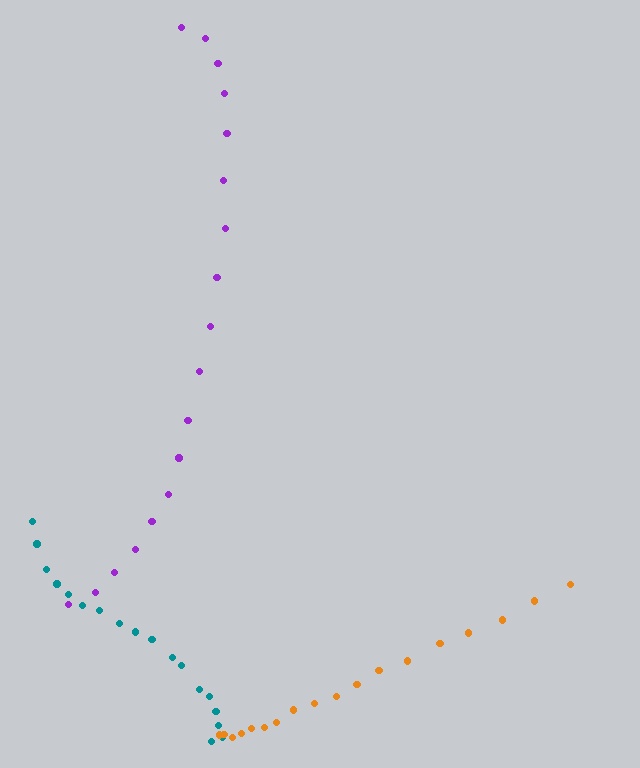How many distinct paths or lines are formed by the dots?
There are 3 distinct paths.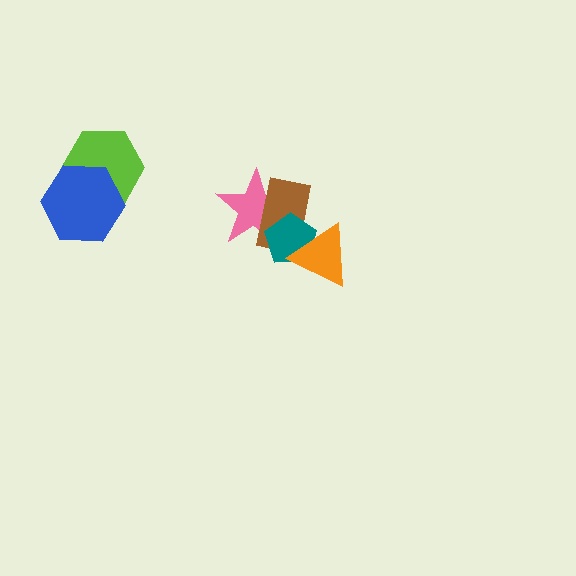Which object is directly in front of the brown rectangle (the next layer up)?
The teal pentagon is directly in front of the brown rectangle.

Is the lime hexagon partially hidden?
Yes, it is partially covered by another shape.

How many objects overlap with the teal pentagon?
3 objects overlap with the teal pentagon.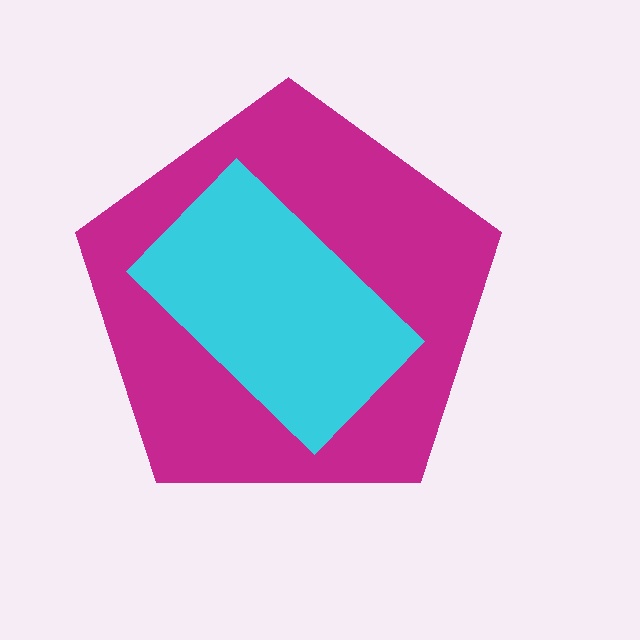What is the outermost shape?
The magenta pentagon.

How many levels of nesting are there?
2.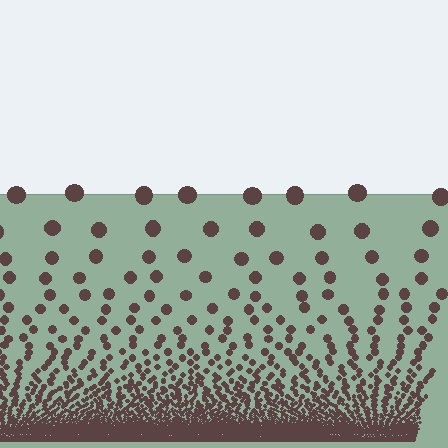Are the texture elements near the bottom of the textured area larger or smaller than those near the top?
Smaller. The gradient is inverted — elements near the bottom are smaller and denser.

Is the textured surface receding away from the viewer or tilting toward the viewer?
The surface appears to tilt toward the viewer. Texture elements get larger and sparser toward the top.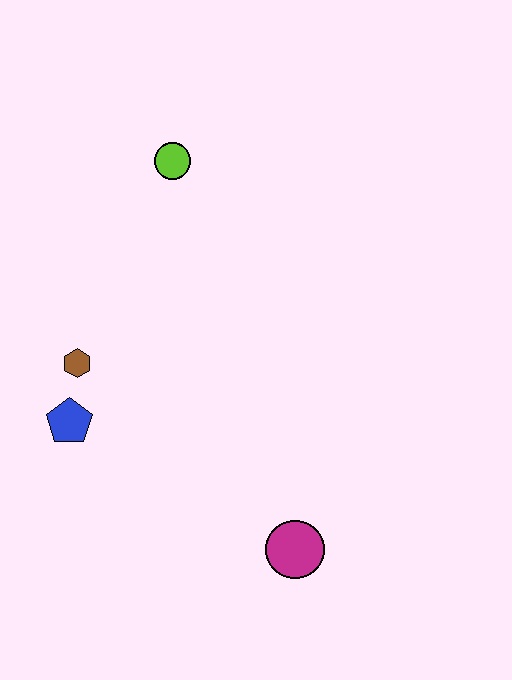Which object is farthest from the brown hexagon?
The magenta circle is farthest from the brown hexagon.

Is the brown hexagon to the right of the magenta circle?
No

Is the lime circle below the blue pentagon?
No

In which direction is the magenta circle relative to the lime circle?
The magenta circle is below the lime circle.